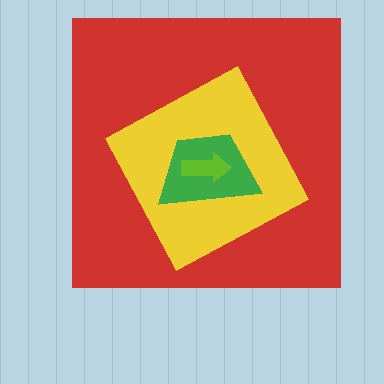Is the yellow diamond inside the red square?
Yes.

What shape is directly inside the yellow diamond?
The green trapezoid.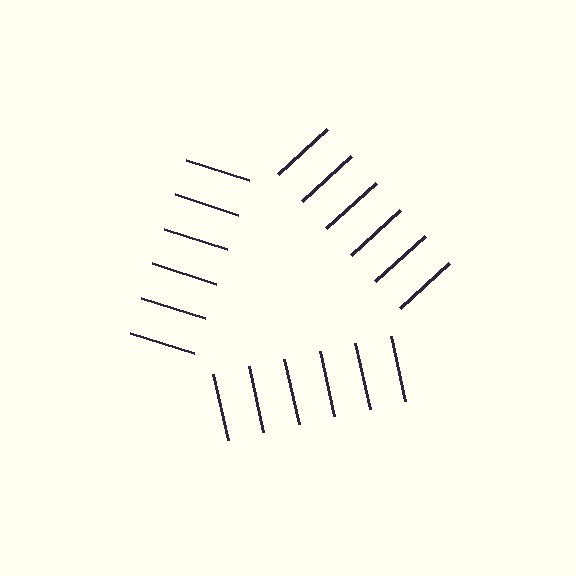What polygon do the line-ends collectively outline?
An illusory triangle — the line segments terminate on its edges but no continuous stroke is drawn.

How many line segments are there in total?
18 — 6 along each of the 3 edges.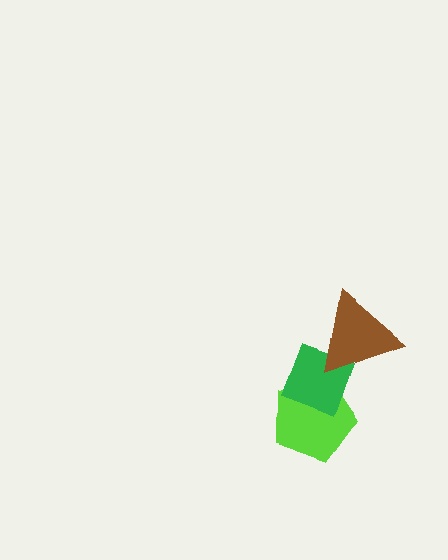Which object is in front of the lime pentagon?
The green diamond is in front of the lime pentagon.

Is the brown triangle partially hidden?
No, no other shape covers it.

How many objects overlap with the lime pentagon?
1 object overlaps with the lime pentagon.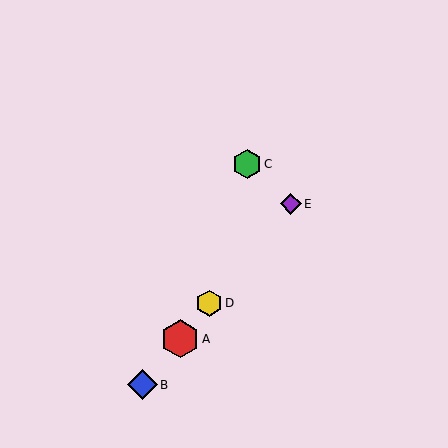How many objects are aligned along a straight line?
4 objects (A, B, D, E) are aligned along a straight line.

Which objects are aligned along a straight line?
Objects A, B, D, E are aligned along a straight line.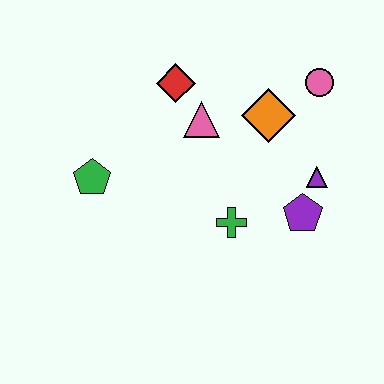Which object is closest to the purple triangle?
The purple pentagon is closest to the purple triangle.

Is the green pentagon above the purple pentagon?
Yes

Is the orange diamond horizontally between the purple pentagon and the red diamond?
Yes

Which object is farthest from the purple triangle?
The green pentagon is farthest from the purple triangle.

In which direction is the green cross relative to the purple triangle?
The green cross is to the left of the purple triangle.